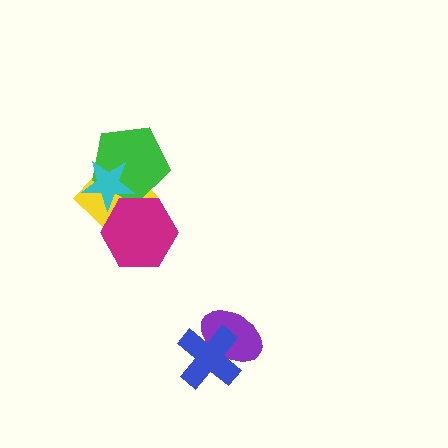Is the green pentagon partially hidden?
Yes, it is partially covered by another shape.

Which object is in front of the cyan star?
The magenta hexagon is in front of the cyan star.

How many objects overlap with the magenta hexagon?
3 objects overlap with the magenta hexagon.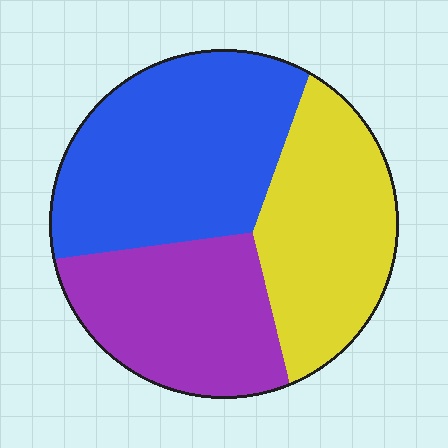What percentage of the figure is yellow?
Yellow covers 31% of the figure.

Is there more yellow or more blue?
Blue.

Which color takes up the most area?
Blue, at roughly 40%.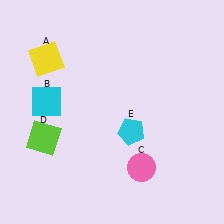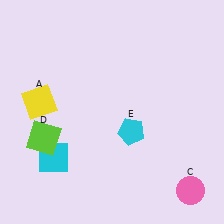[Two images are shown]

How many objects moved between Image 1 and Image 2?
3 objects moved between the two images.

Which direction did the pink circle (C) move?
The pink circle (C) moved right.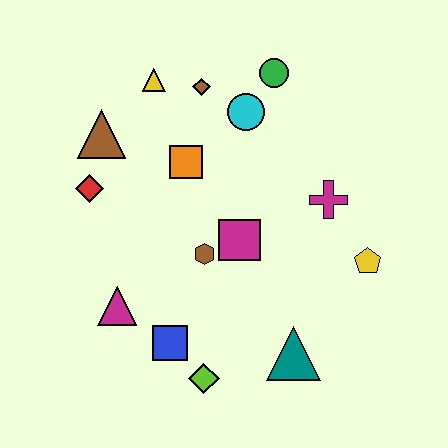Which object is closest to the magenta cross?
The yellow pentagon is closest to the magenta cross.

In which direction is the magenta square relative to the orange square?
The magenta square is below the orange square.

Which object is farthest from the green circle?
The lime diamond is farthest from the green circle.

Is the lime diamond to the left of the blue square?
No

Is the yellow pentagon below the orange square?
Yes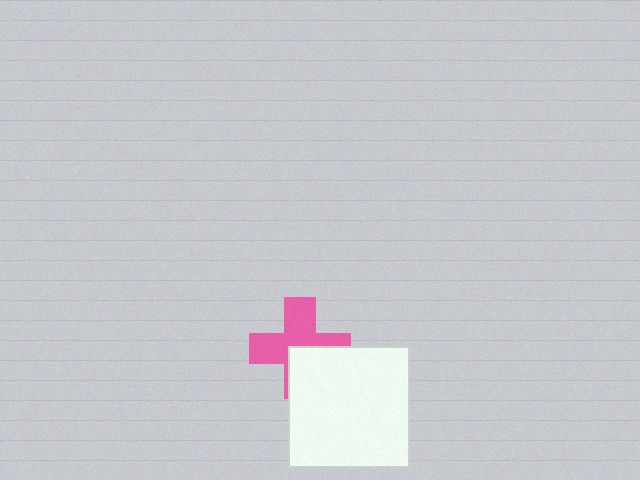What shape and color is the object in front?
The object in front is a white square.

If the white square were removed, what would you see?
You would see the complete pink cross.